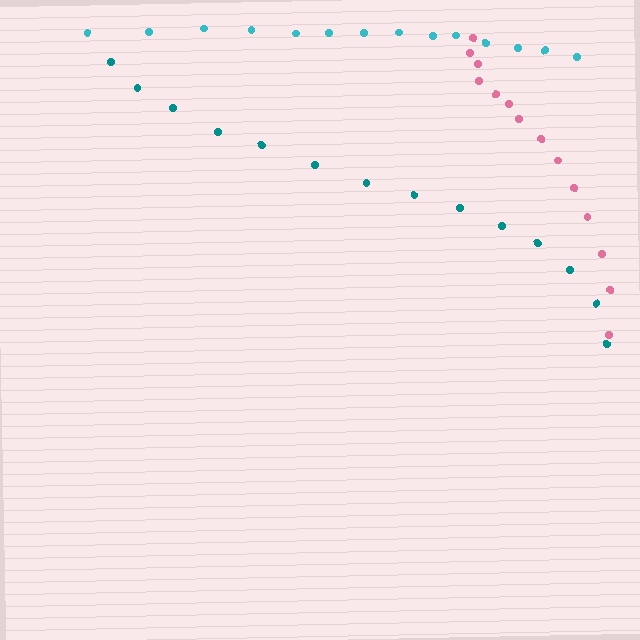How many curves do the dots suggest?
There are 3 distinct paths.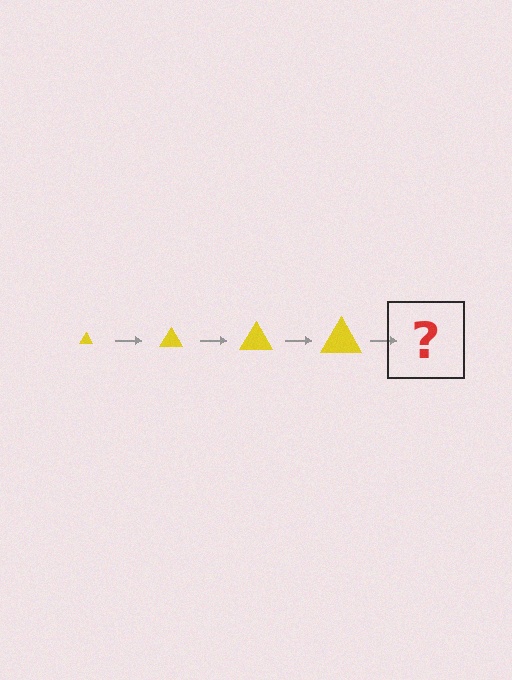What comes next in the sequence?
The next element should be a yellow triangle, larger than the previous one.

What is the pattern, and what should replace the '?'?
The pattern is that the triangle gets progressively larger each step. The '?' should be a yellow triangle, larger than the previous one.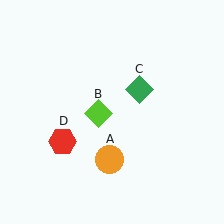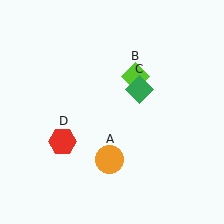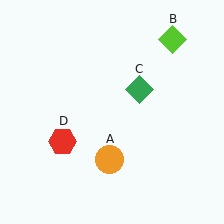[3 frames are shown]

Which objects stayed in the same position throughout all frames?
Orange circle (object A) and green diamond (object C) and red hexagon (object D) remained stationary.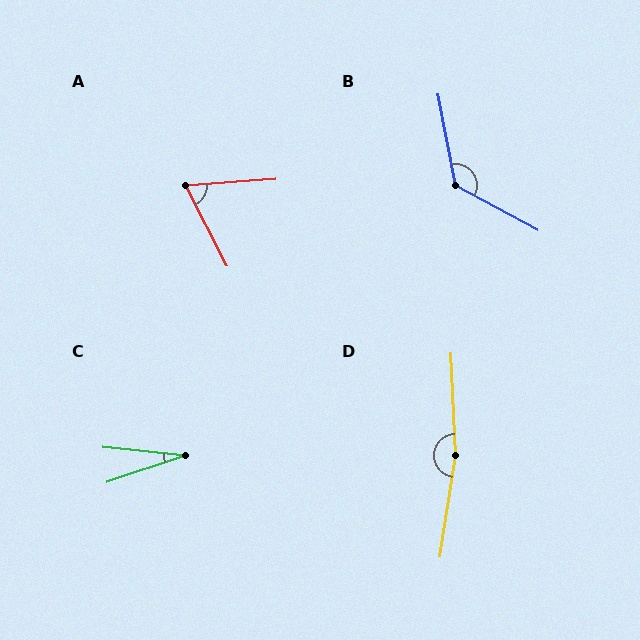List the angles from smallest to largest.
C (24°), A (67°), B (130°), D (169°).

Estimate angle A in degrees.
Approximately 67 degrees.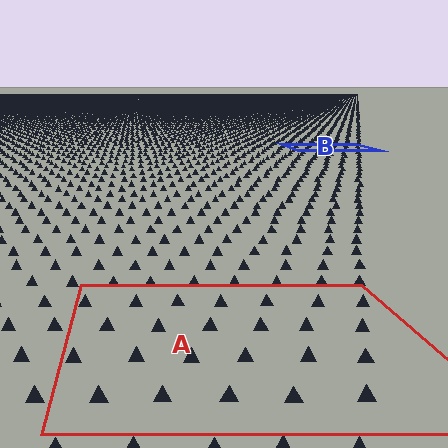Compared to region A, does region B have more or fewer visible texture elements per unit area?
Region B has more texture elements per unit area — they are packed more densely because it is farther away.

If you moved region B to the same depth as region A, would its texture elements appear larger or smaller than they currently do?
They would appear larger. At a closer depth, the same texture elements are projected at a bigger on-screen size.